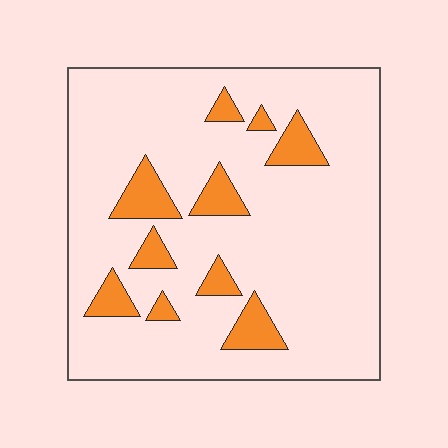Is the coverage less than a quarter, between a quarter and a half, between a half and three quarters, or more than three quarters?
Less than a quarter.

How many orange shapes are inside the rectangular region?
10.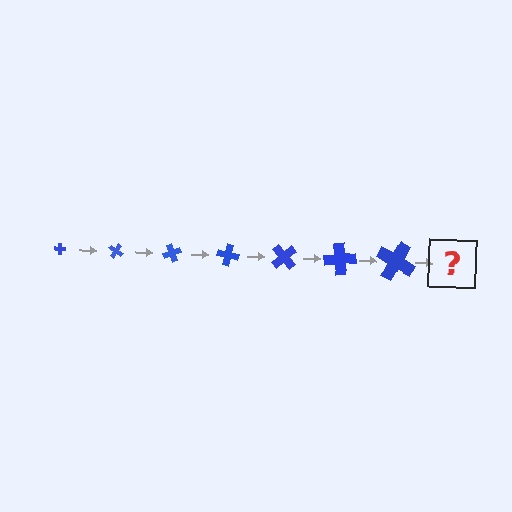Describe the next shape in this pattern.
It should be a cross, larger than the previous one and rotated 245 degrees from the start.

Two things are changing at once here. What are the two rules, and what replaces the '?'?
The two rules are that the cross grows larger each step and it rotates 35 degrees each step. The '?' should be a cross, larger than the previous one and rotated 245 degrees from the start.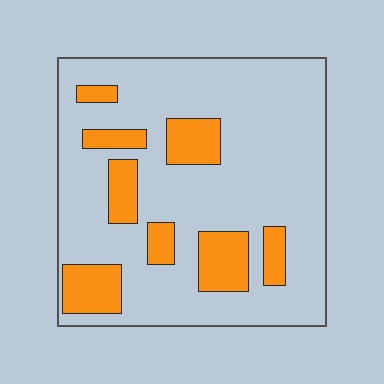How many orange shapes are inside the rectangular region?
8.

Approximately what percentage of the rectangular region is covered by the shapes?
Approximately 20%.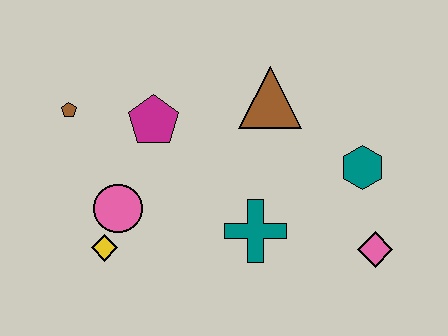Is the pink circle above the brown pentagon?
No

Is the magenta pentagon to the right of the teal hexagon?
No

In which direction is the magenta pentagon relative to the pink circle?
The magenta pentagon is above the pink circle.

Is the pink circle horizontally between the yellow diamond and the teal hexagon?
Yes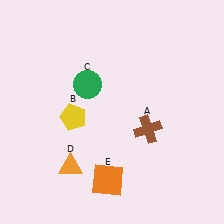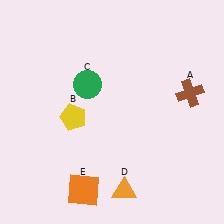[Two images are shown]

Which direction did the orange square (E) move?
The orange square (E) moved left.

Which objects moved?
The objects that moved are: the brown cross (A), the orange triangle (D), the orange square (E).